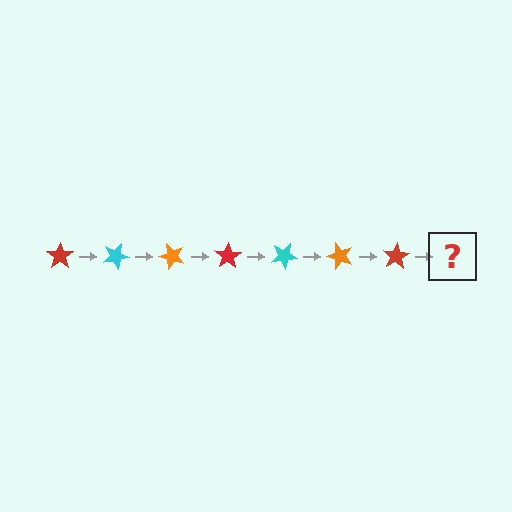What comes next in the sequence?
The next element should be a cyan star, rotated 175 degrees from the start.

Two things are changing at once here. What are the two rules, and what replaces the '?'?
The two rules are that it rotates 25 degrees each step and the color cycles through red, cyan, and orange. The '?' should be a cyan star, rotated 175 degrees from the start.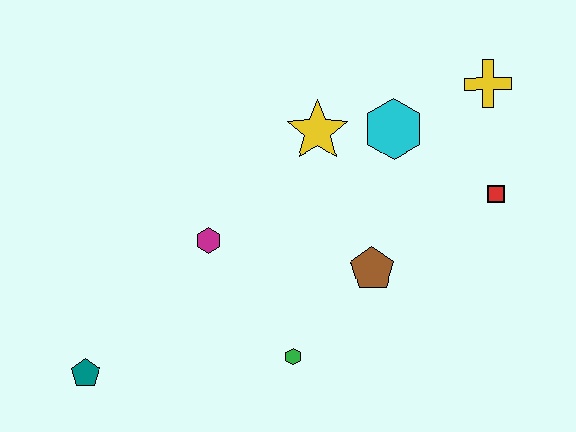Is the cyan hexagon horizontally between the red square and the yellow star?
Yes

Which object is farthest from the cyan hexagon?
The teal pentagon is farthest from the cyan hexagon.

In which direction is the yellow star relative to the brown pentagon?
The yellow star is above the brown pentagon.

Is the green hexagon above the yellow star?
No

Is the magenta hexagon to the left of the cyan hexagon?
Yes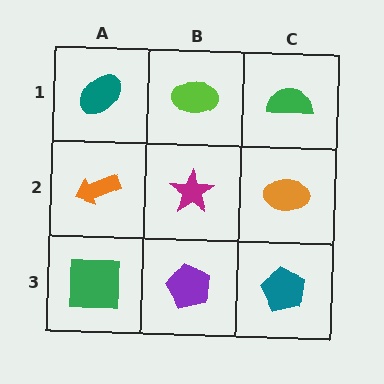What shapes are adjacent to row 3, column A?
An orange arrow (row 2, column A), a purple pentagon (row 3, column B).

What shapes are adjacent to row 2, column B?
A lime ellipse (row 1, column B), a purple pentagon (row 3, column B), an orange arrow (row 2, column A), an orange ellipse (row 2, column C).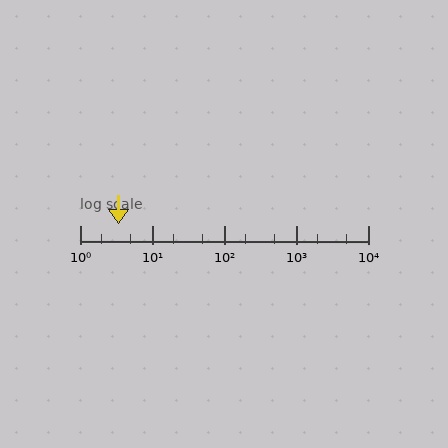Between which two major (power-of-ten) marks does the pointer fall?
The pointer is between 1 and 10.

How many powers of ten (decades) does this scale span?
The scale spans 4 decades, from 1 to 10000.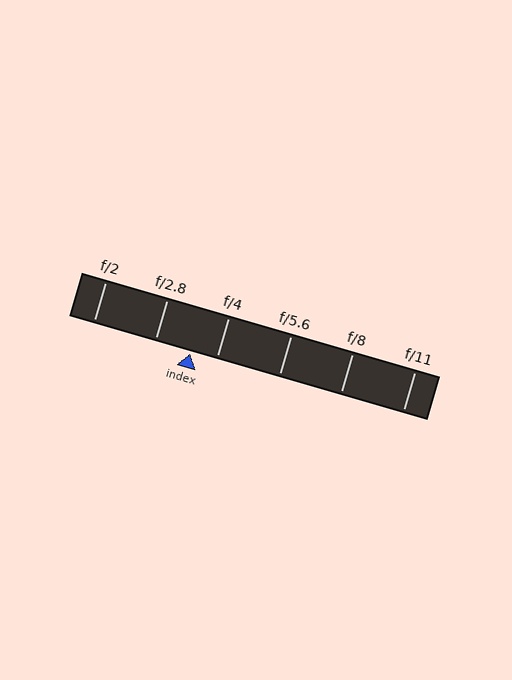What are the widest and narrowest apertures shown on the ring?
The widest aperture shown is f/2 and the narrowest is f/11.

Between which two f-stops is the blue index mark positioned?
The index mark is between f/2.8 and f/4.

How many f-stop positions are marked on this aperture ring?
There are 6 f-stop positions marked.